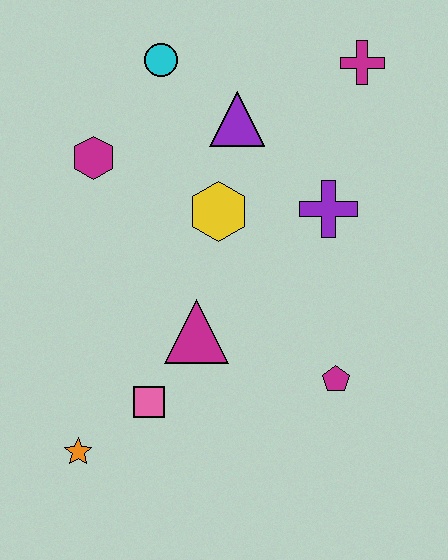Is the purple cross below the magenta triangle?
No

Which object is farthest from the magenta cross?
The orange star is farthest from the magenta cross.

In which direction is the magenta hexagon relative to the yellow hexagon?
The magenta hexagon is to the left of the yellow hexagon.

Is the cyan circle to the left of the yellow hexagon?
Yes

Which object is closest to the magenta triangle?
The pink square is closest to the magenta triangle.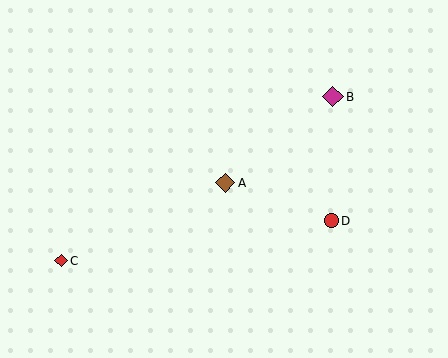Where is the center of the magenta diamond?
The center of the magenta diamond is at (333, 97).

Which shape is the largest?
The magenta diamond (labeled B) is the largest.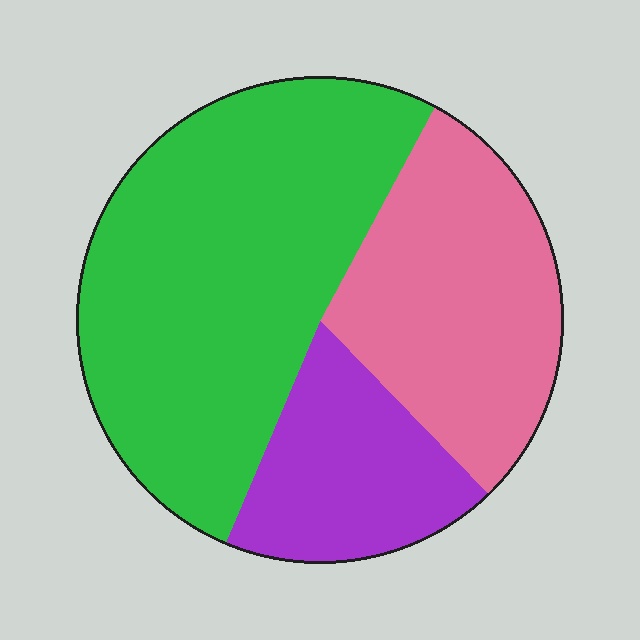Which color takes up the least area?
Purple, at roughly 20%.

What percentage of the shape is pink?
Pink takes up between a quarter and a half of the shape.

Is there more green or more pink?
Green.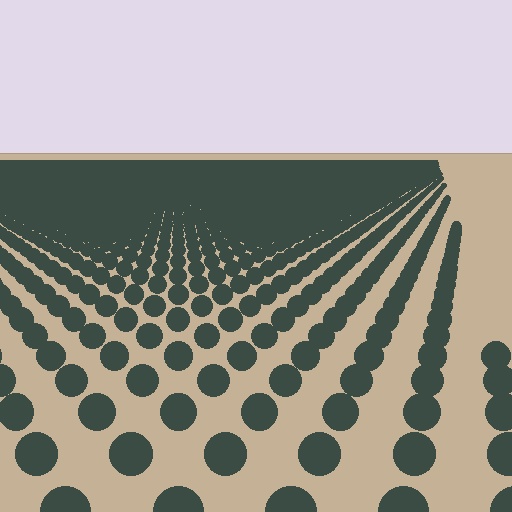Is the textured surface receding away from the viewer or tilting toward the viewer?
The surface is receding away from the viewer. Texture elements get smaller and denser toward the top.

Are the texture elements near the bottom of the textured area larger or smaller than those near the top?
Larger. Near the bottom, elements are closer to the viewer and appear at a bigger on-screen size.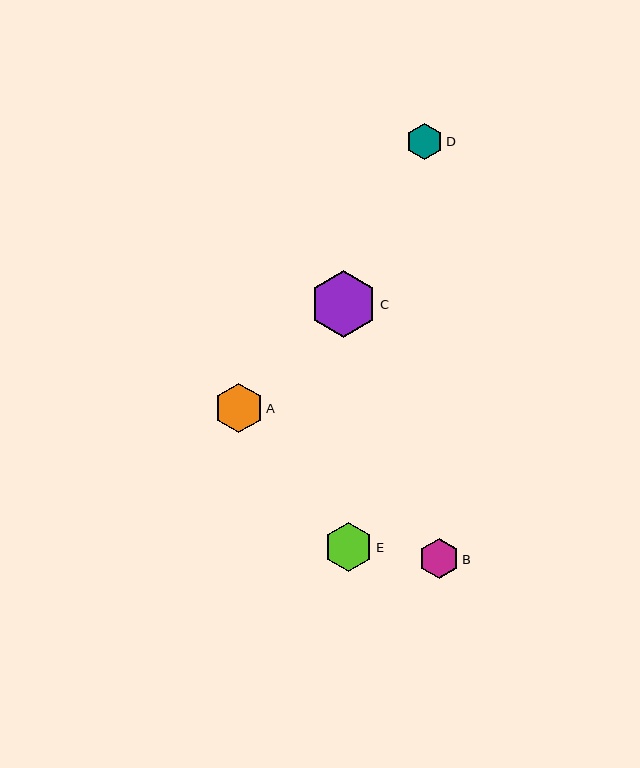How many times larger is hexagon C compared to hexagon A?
Hexagon C is approximately 1.4 times the size of hexagon A.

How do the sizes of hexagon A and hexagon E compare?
Hexagon A and hexagon E are approximately the same size.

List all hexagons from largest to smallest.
From largest to smallest: C, A, E, B, D.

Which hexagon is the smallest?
Hexagon D is the smallest with a size of approximately 37 pixels.